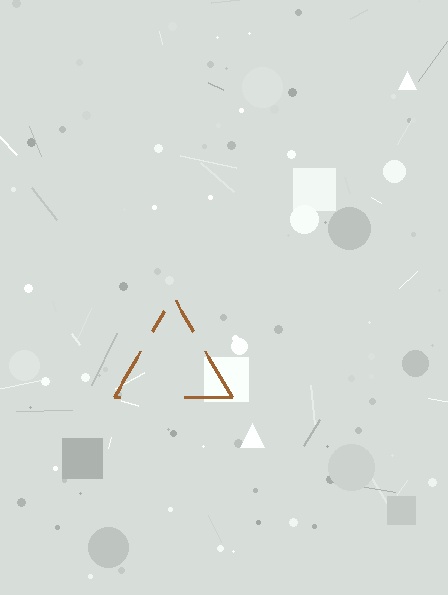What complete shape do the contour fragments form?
The contour fragments form a triangle.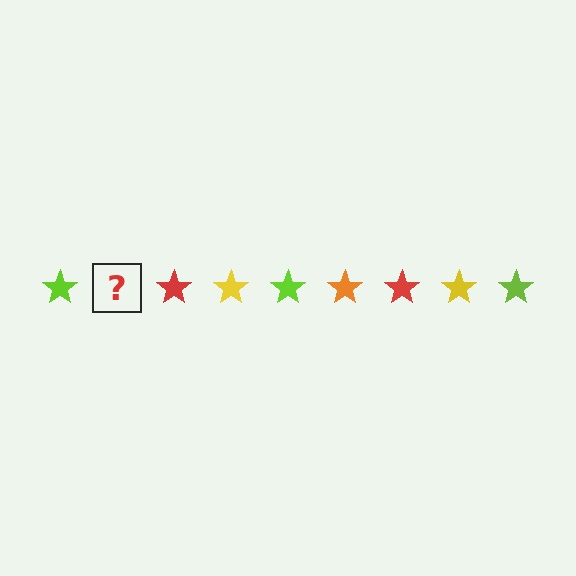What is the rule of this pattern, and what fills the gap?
The rule is that the pattern cycles through lime, orange, red, yellow stars. The gap should be filled with an orange star.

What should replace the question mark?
The question mark should be replaced with an orange star.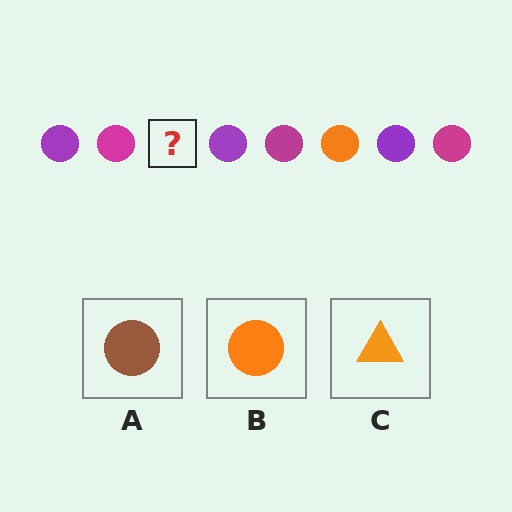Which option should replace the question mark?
Option B.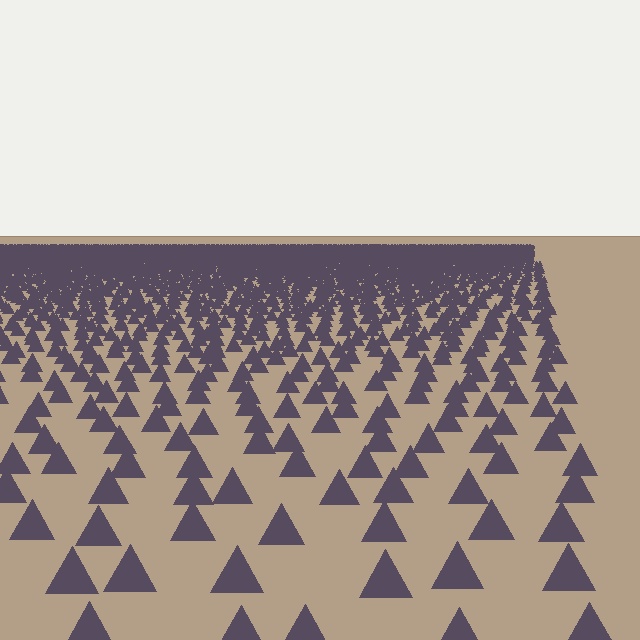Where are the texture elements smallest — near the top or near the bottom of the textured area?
Near the top.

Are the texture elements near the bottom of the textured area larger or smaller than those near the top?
Larger. Near the bottom, elements are closer to the viewer and appear at a bigger on-screen size.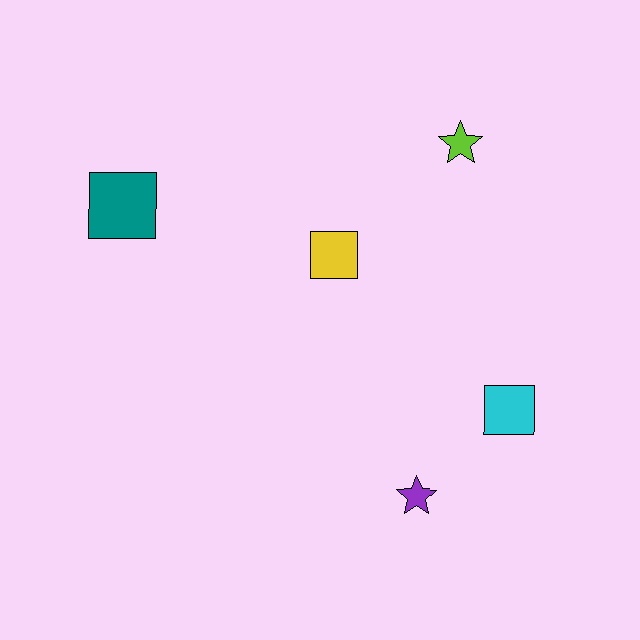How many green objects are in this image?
There are no green objects.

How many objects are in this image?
There are 5 objects.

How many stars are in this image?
There are 2 stars.